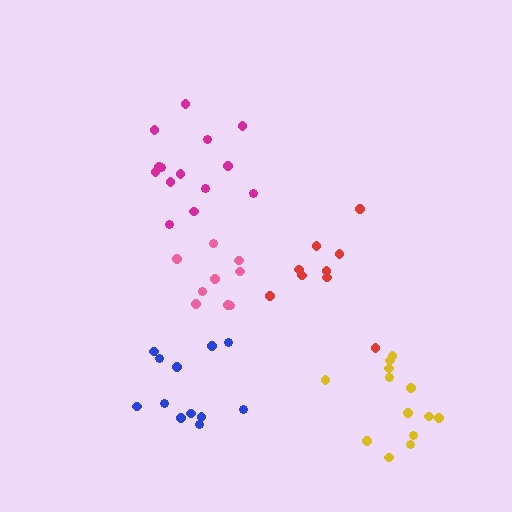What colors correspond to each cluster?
The clusters are colored: red, magenta, blue, yellow, pink.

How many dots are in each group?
Group 1: 9 dots, Group 2: 14 dots, Group 3: 12 dots, Group 4: 13 dots, Group 5: 9 dots (57 total).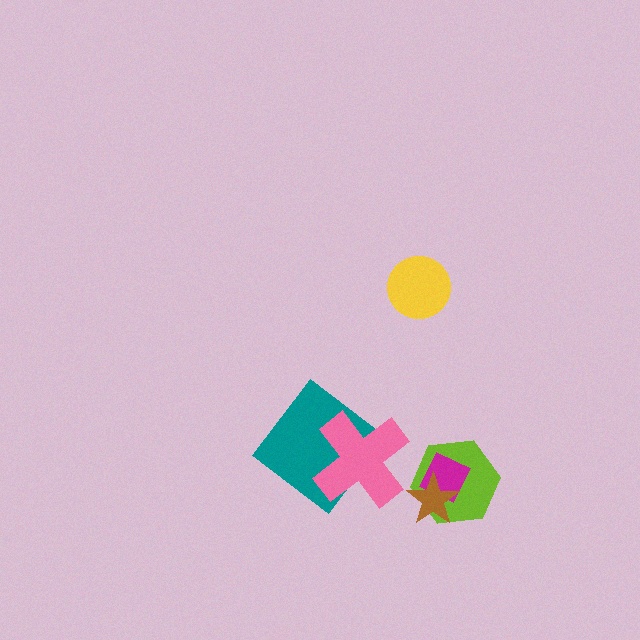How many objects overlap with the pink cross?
1 object overlaps with the pink cross.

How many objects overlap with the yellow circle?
0 objects overlap with the yellow circle.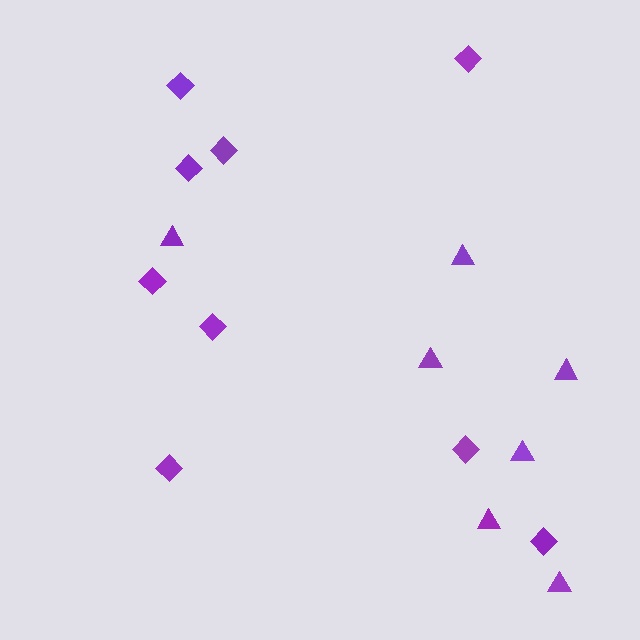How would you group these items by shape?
There are 2 groups: one group of triangles (7) and one group of diamonds (9).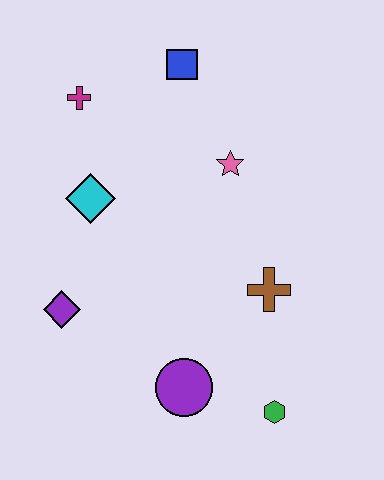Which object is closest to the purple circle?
The green hexagon is closest to the purple circle.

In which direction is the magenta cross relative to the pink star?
The magenta cross is to the left of the pink star.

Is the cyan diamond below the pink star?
Yes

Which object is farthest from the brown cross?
The magenta cross is farthest from the brown cross.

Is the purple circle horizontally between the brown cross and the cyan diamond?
Yes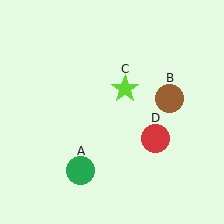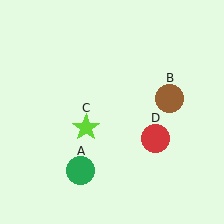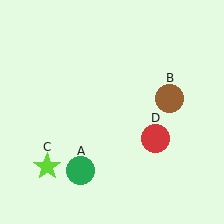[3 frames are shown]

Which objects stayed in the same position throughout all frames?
Green circle (object A) and brown circle (object B) and red circle (object D) remained stationary.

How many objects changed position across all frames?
1 object changed position: lime star (object C).